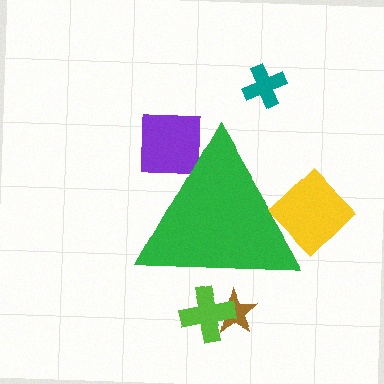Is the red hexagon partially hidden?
Yes, the red hexagon is partially hidden behind the green triangle.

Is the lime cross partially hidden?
Yes, the lime cross is partially hidden behind the green triangle.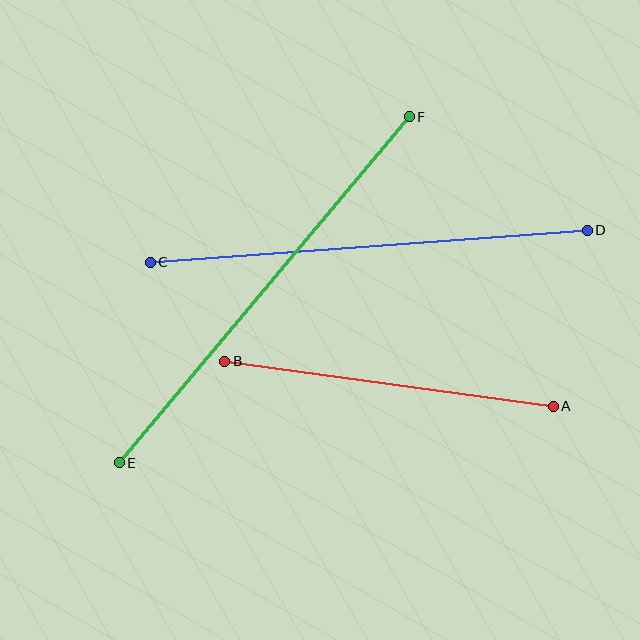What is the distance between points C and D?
The distance is approximately 438 pixels.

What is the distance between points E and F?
The distance is approximately 451 pixels.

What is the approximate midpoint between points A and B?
The midpoint is at approximately (389, 384) pixels.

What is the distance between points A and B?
The distance is approximately 332 pixels.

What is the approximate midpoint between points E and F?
The midpoint is at approximately (264, 290) pixels.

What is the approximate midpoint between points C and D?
The midpoint is at approximately (369, 246) pixels.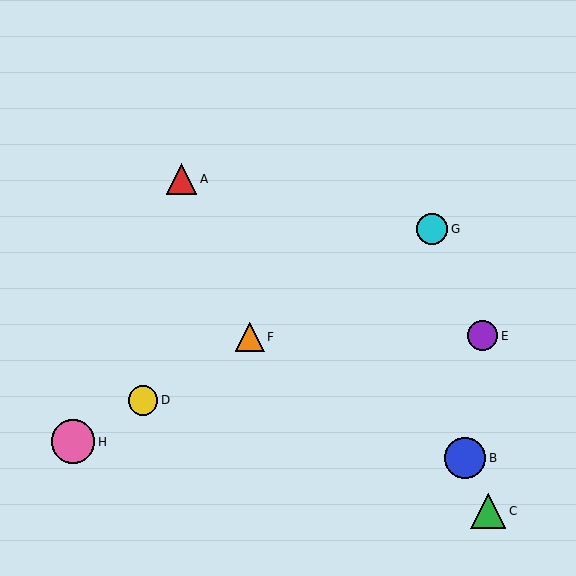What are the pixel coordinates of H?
Object H is at (73, 442).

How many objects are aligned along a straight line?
4 objects (D, F, G, H) are aligned along a straight line.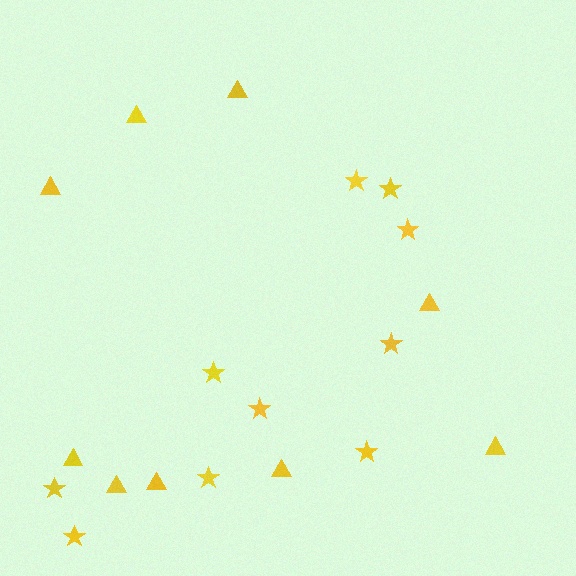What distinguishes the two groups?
There are 2 groups: one group of stars (10) and one group of triangles (9).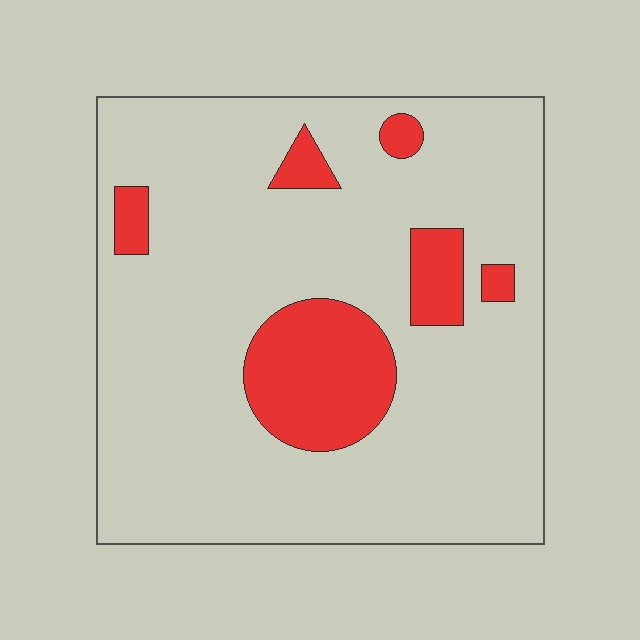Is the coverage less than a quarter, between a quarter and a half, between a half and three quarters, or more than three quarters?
Less than a quarter.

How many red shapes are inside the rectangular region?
6.